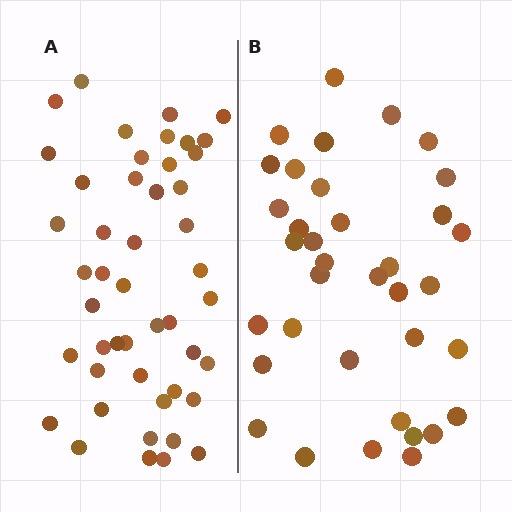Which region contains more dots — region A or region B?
Region A (the left region) has more dots.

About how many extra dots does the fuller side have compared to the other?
Region A has roughly 12 or so more dots than region B.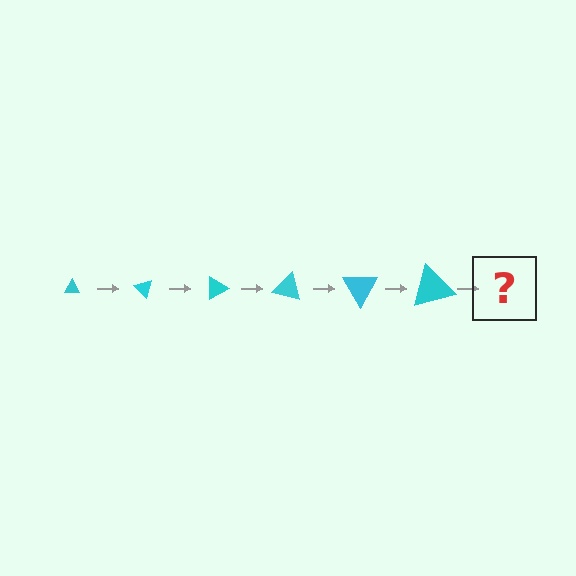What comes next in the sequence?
The next element should be a triangle, larger than the previous one and rotated 270 degrees from the start.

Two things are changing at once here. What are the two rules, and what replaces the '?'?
The two rules are that the triangle grows larger each step and it rotates 45 degrees each step. The '?' should be a triangle, larger than the previous one and rotated 270 degrees from the start.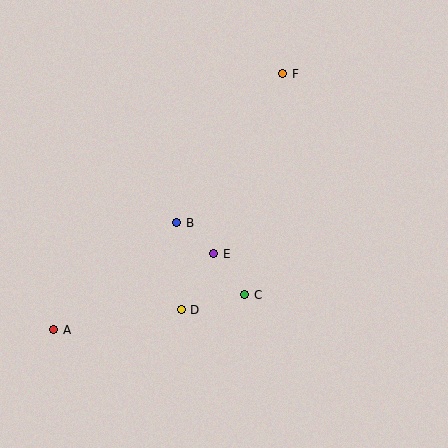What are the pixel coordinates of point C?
Point C is at (245, 295).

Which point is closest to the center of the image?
Point E at (214, 254) is closest to the center.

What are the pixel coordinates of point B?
Point B is at (177, 223).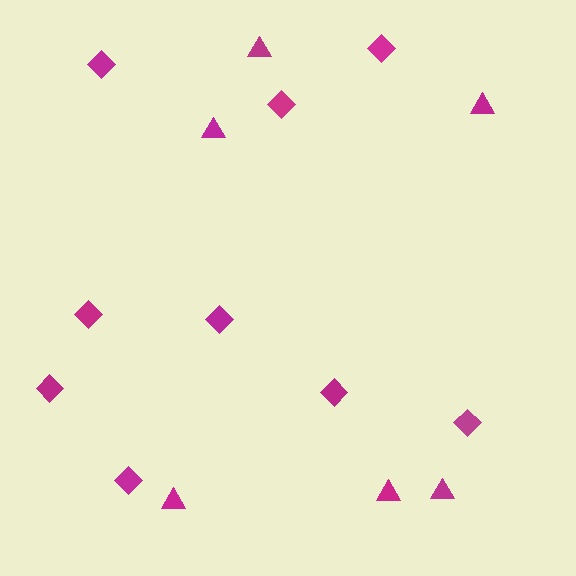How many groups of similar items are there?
There are 2 groups: one group of diamonds (9) and one group of triangles (6).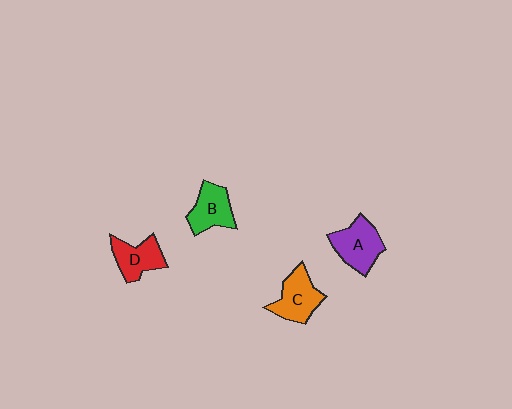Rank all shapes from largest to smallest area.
From largest to smallest: A (purple), C (orange), B (green), D (red).